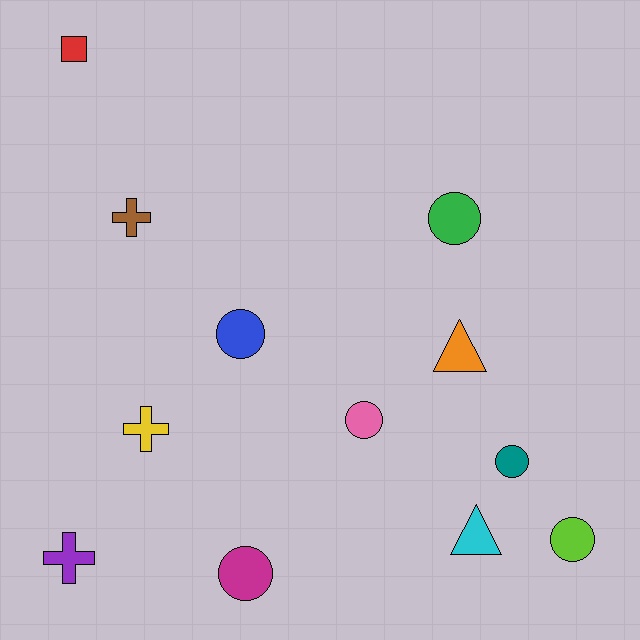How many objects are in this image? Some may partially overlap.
There are 12 objects.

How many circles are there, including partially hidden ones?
There are 6 circles.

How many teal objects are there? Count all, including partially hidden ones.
There is 1 teal object.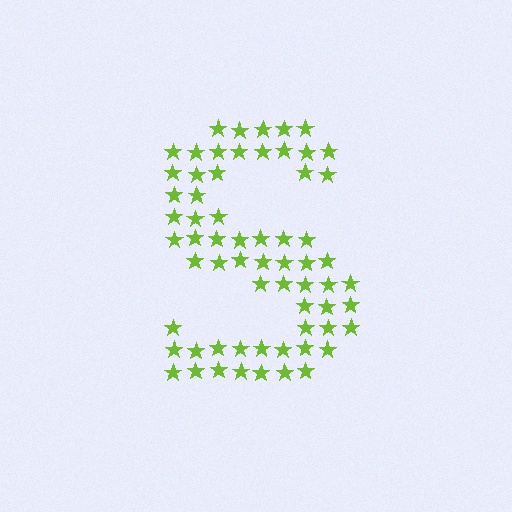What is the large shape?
The large shape is the letter S.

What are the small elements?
The small elements are stars.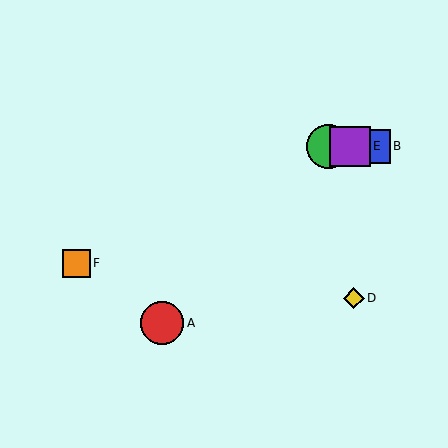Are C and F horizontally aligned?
No, C is at y≈146 and F is at y≈263.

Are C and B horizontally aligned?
Yes, both are at y≈146.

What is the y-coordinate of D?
Object D is at y≈298.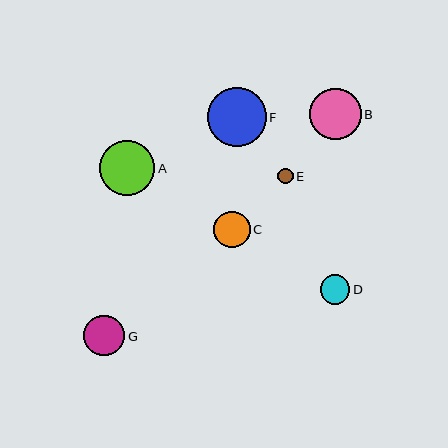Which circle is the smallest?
Circle E is the smallest with a size of approximately 16 pixels.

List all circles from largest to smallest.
From largest to smallest: F, A, B, G, C, D, E.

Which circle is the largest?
Circle F is the largest with a size of approximately 59 pixels.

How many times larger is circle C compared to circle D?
Circle C is approximately 1.2 times the size of circle D.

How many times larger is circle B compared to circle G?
Circle B is approximately 1.3 times the size of circle G.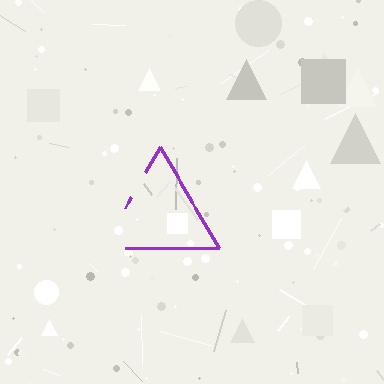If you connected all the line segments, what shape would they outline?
They would outline a triangle.